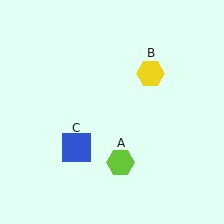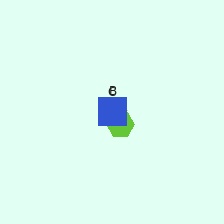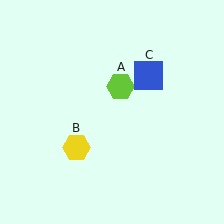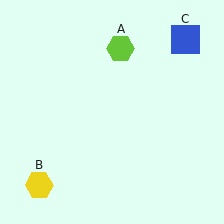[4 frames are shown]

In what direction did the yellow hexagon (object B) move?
The yellow hexagon (object B) moved down and to the left.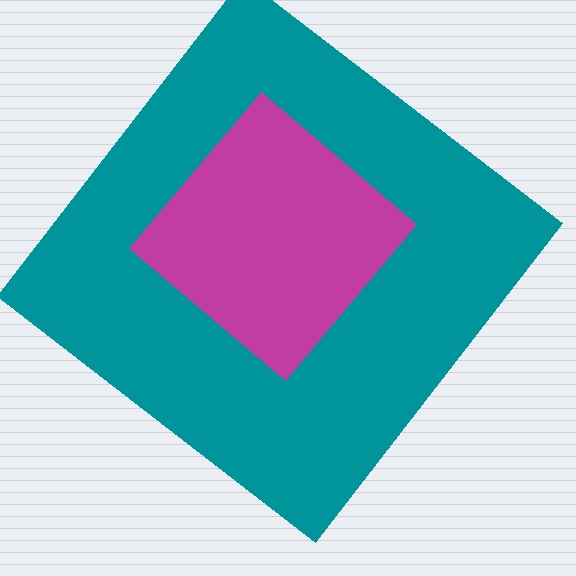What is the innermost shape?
The magenta diamond.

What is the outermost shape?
The teal diamond.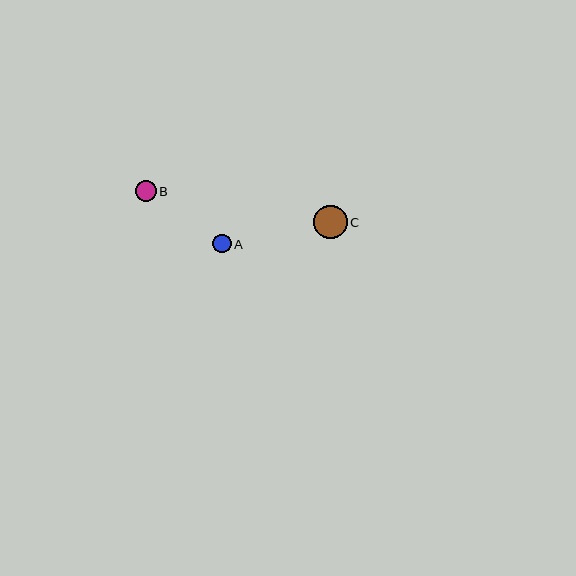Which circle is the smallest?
Circle A is the smallest with a size of approximately 18 pixels.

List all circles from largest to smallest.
From largest to smallest: C, B, A.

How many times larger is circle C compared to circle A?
Circle C is approximately 1.8 times the size of circle A.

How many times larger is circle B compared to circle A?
Circle B is approximately 1.1 times the size of circle A.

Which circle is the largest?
Circle C is the largest with a size of approximately 33 pixels.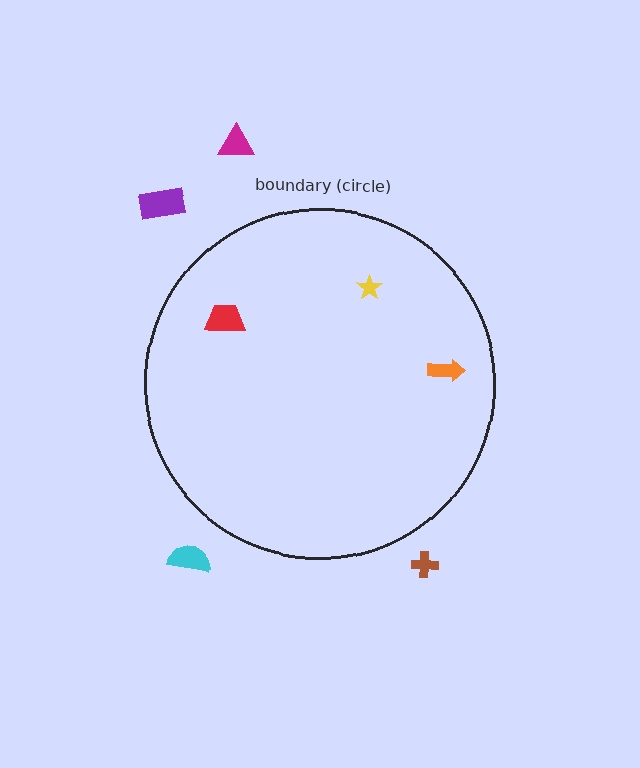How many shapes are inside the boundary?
3 inside, 4 outside.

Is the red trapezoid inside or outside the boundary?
Inside.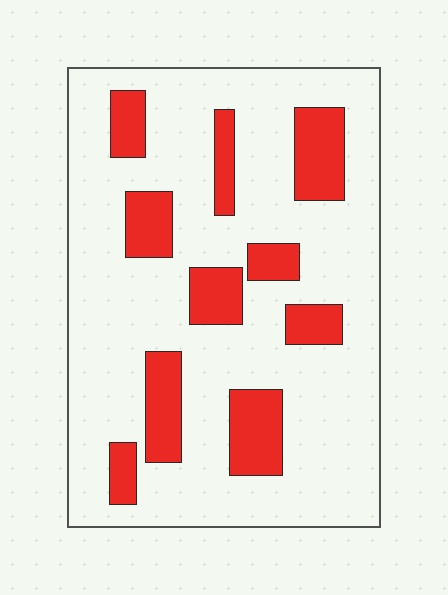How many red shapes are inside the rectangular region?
10.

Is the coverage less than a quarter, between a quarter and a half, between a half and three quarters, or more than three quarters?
Less than a quarter.